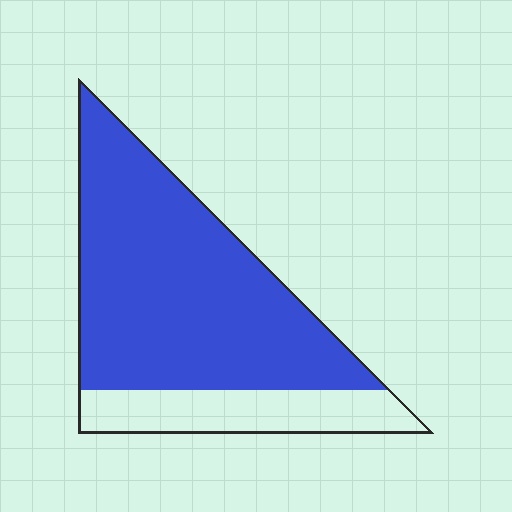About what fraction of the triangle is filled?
About three quarters (3/4).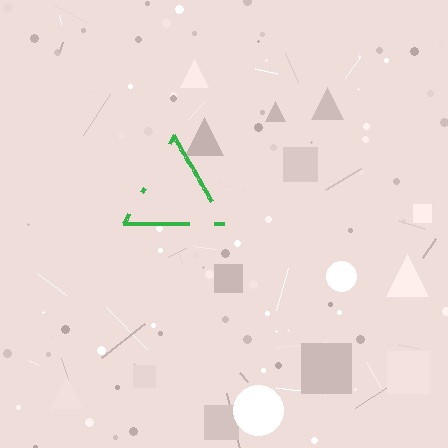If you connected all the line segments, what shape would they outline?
They would outline a triangle.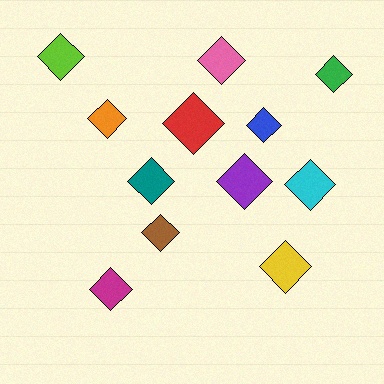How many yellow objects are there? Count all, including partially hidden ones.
There is 1 yellow object.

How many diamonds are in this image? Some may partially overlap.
There are 12 diamonds.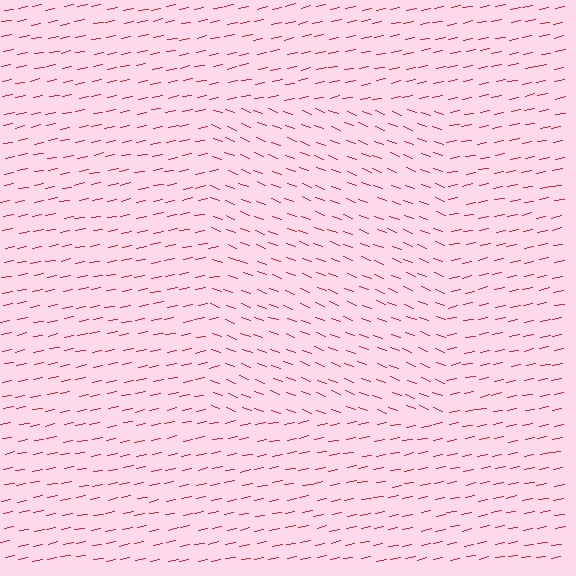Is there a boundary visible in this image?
Yes, there is a texture boundary formed by a change in line orientation.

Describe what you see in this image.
The image is filled with small red line segments. A rectangle region in the image has lines oriented differently from the surrounding lines, creating a visible texture boundary.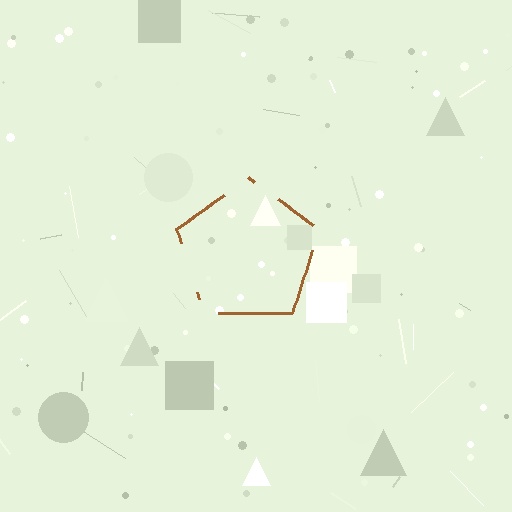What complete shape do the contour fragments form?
The contour fragments form a pentagon.